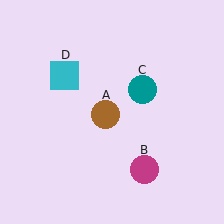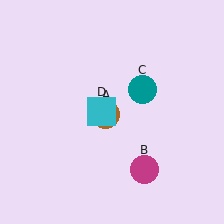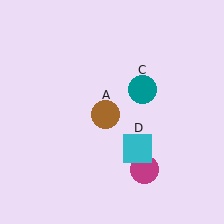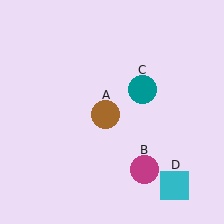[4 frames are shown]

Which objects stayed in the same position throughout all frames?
Brown circle (object A) and magenta circle (object B) and teal circle (object C) remained stationary.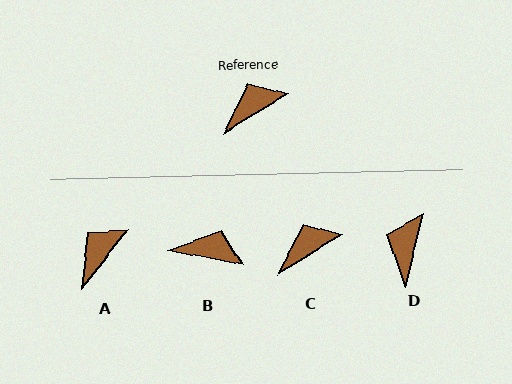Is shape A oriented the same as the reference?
No, it is off by about 20 degrees.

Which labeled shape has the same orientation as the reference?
C.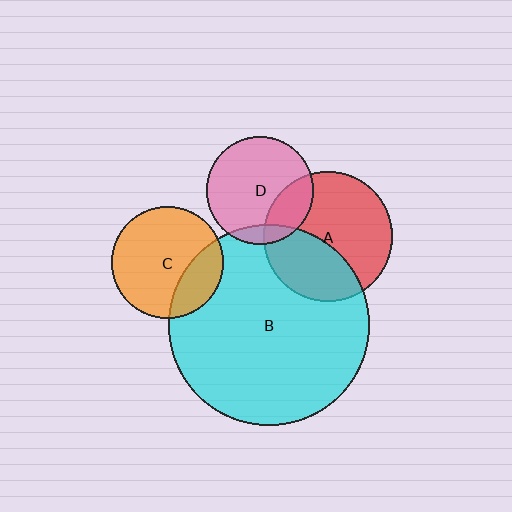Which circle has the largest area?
Circle B (cyan).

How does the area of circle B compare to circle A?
Approximately 2.4 times.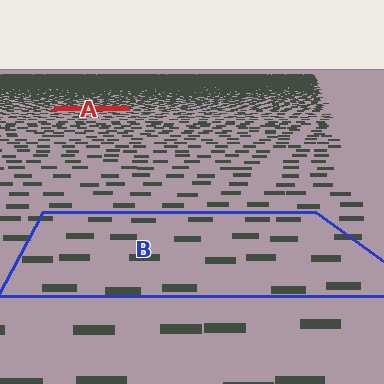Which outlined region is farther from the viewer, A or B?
Region A is farther from the viewer — the texture elements inside it appear smaller and more densely packed.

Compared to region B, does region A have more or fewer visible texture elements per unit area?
Region A has more texture elements per unit area — they are packed more densely because it is farther away.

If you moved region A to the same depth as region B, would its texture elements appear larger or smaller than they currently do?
They would appear larger. At a closer depth, the same texture elements are projected at a bigger on-screen size.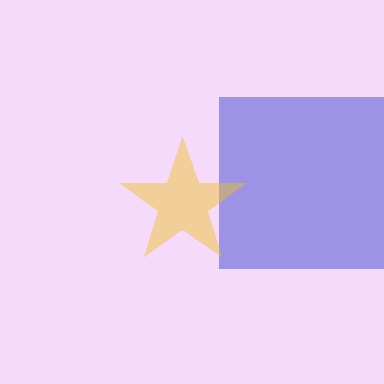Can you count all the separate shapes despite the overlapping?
Yes, there are 2 separate shapes.